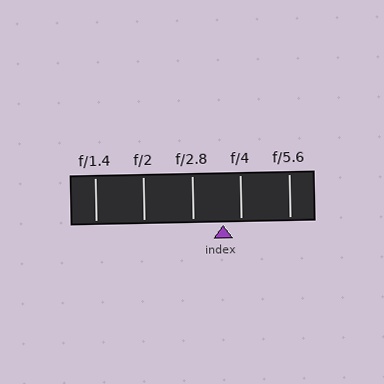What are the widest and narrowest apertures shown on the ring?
The widest aperture shown is f/1.4 and the narrowest is f/5.6.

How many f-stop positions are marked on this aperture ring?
There are 5 f-stop positions marked.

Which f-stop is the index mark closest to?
The index mark is closest to f/4.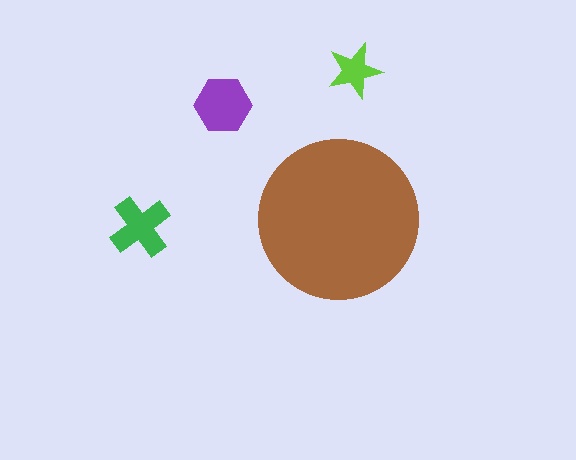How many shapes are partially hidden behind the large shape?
0 shapes are partially hidden.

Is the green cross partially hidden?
No, the green cross is fully visible.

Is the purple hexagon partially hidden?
No, the purple hexagon is fully visible.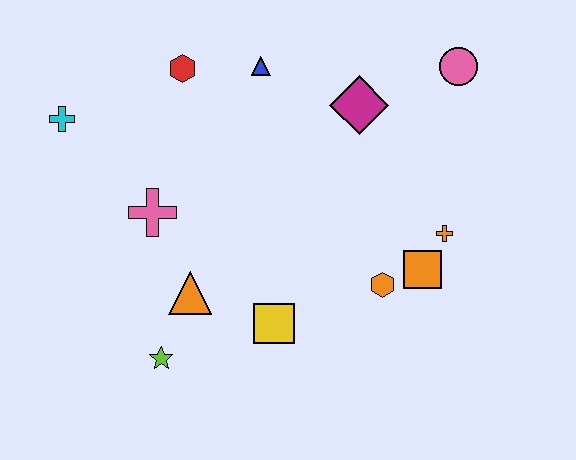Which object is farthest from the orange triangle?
The pink circle is farthest from the orange triangle.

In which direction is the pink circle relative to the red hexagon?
The pink circle is to the right of the red hexagon.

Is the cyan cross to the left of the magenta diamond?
Yes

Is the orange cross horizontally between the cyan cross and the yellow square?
No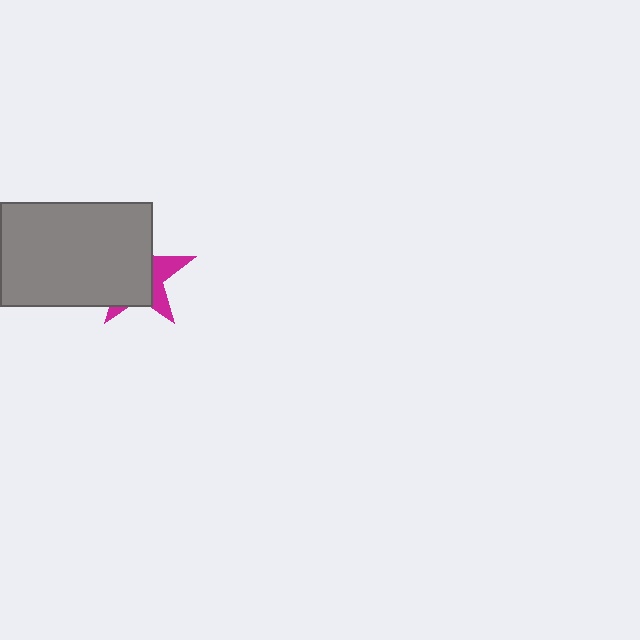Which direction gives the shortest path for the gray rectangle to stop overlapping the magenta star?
Moving left gives the shortest separation.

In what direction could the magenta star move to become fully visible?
The magenta star could move right. That would shift it out from behind the gray rectangle entirely.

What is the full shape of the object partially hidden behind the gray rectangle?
The partially hidden object is a magenta star.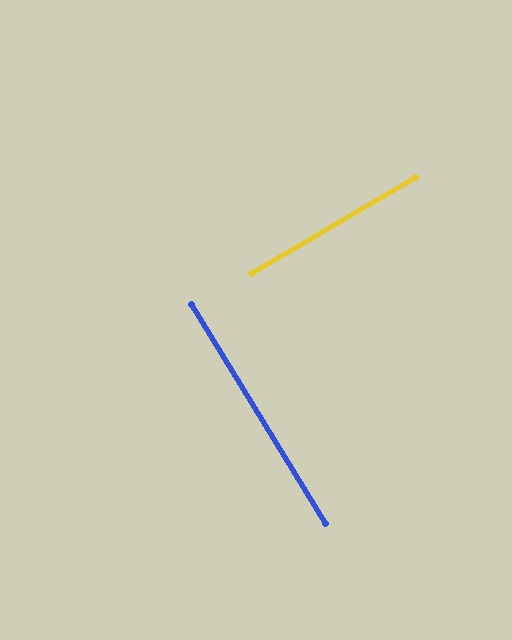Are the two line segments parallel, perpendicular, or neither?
Perpendicular — they meet at approximately 89°.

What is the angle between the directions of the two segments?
Approximately 89 degrees.